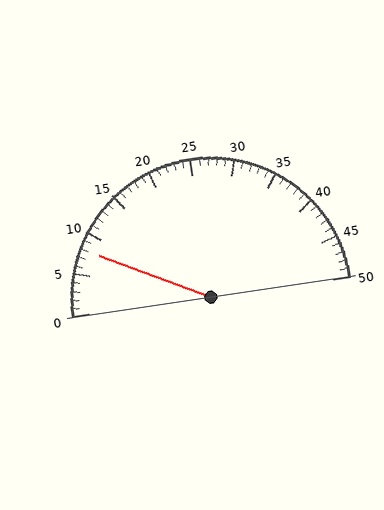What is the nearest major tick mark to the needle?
The nearest major tick mark is 10.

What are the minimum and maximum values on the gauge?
The gauge ranges from 0 to 50.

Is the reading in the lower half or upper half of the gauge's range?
The reading is in the lower half of the range (0 to 50).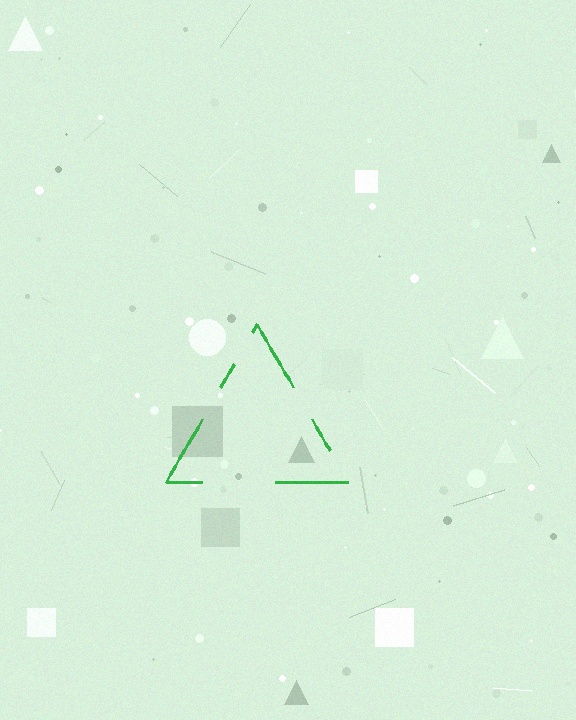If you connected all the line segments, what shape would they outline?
They would outline a triangle.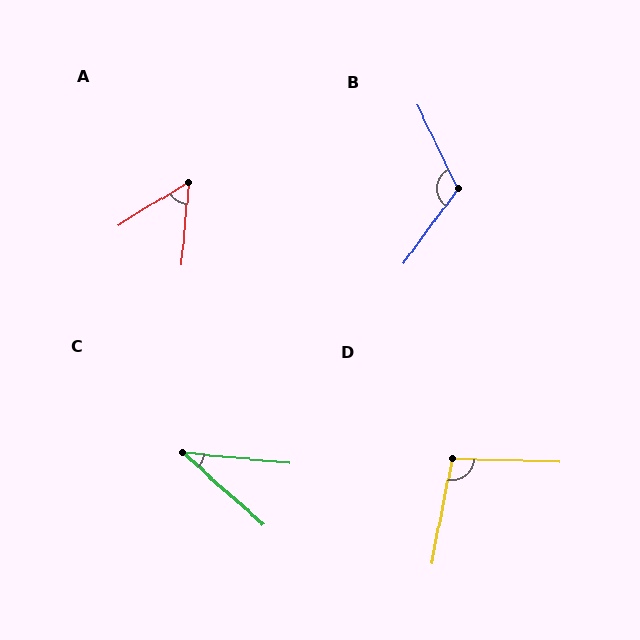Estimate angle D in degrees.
Approximately 99 degrees.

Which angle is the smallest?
C, at approximately 36 degrees.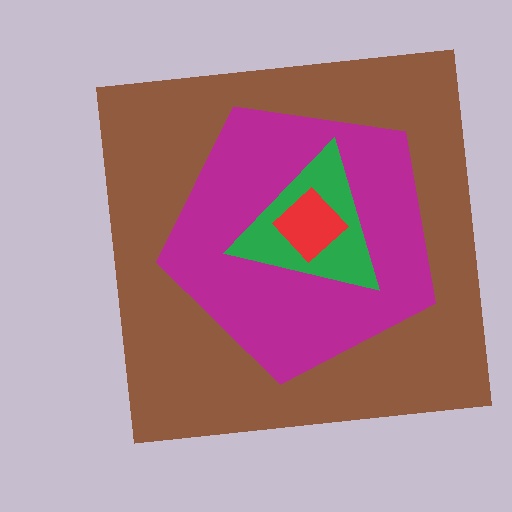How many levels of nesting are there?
4.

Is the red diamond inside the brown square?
Yes.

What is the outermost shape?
The brown square.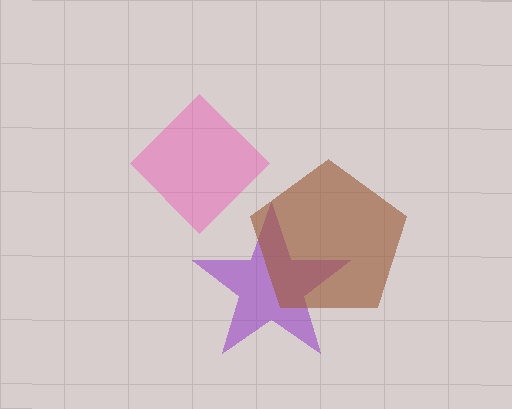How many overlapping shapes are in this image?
There are 3 overlapping shapes in the image.